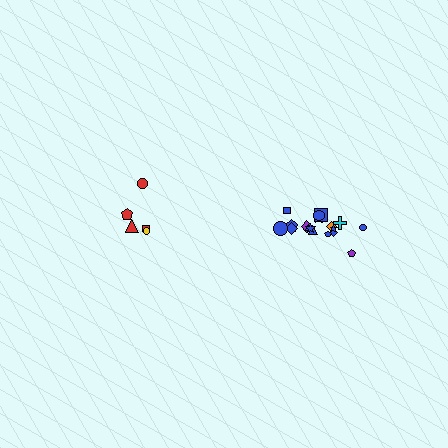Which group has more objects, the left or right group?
The right group.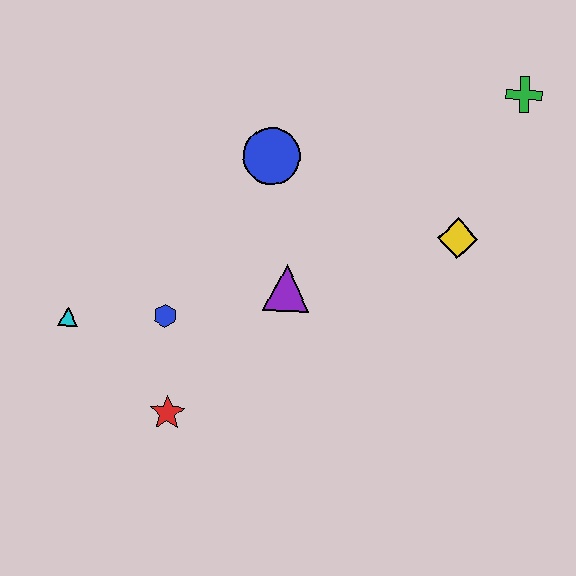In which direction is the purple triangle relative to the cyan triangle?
The purple triangle is to the right of the cyan triangle.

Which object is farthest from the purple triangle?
The green cross is farthest from the purple triangle.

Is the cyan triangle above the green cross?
No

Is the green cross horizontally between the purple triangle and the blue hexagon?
No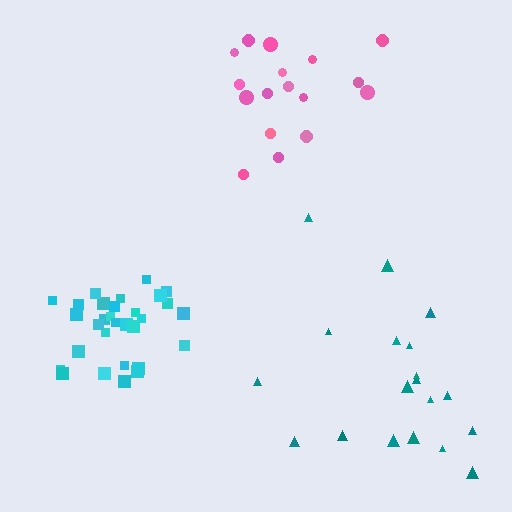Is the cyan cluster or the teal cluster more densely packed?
Cyan.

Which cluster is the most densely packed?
Cyan.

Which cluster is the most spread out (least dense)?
Teal.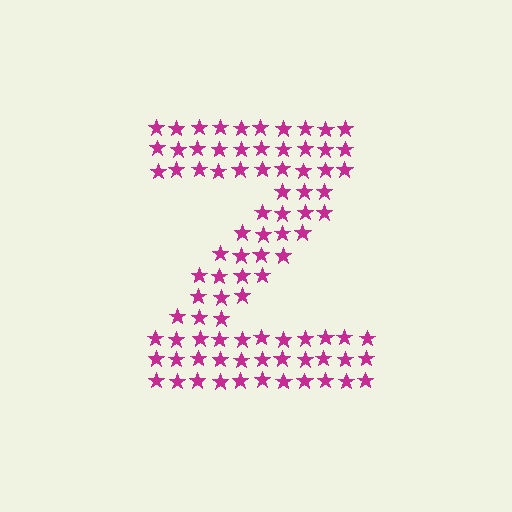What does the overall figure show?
The overall figure shows the letter Z.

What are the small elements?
The small elements are stars.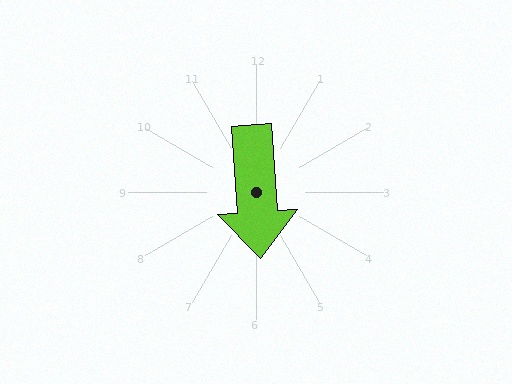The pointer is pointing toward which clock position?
Roughly 6 o'clock.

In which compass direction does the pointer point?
South.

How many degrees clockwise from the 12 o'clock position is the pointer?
Approximately 176 degrees.